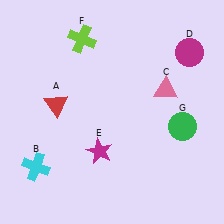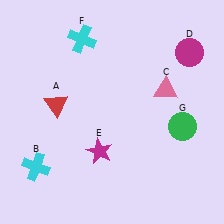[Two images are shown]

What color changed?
The cross (F) changed from lime in Image 1 to cyan in Image 2.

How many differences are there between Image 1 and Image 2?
There is 1 difference between the two images.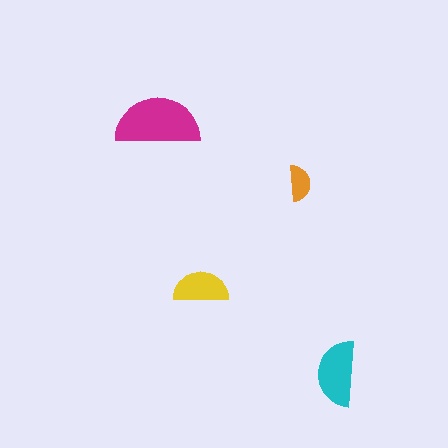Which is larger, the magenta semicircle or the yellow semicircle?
The magenta one.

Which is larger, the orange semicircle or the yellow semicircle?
The yellow one.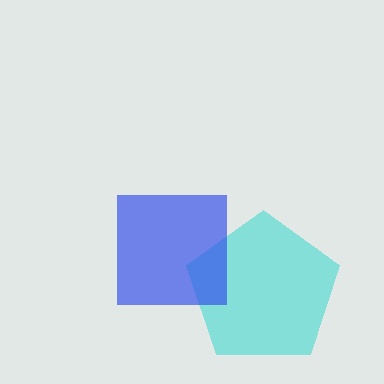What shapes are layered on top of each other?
The layered shapes are: a cyan pentagon, a blue square.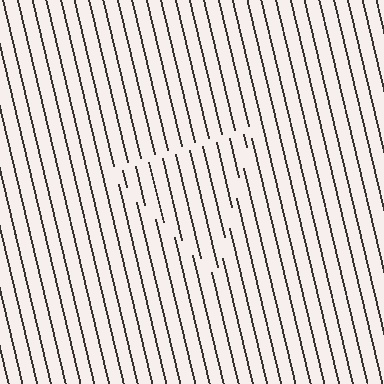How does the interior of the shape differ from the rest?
The interior of the shape contains the same grating, shifted by half a period — the contour is defined by the phase discontinuity where line-ends from the inner and outer gratings abut.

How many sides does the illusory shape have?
3 sides — the line-ends trace a triangle.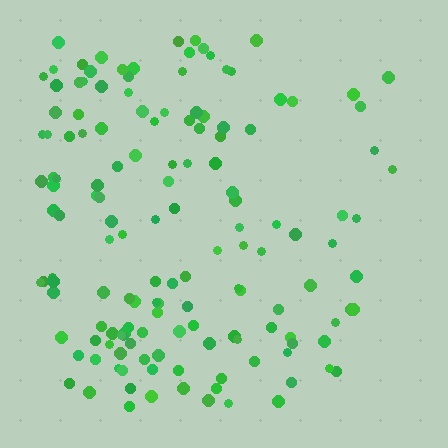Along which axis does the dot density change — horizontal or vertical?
Horizontal.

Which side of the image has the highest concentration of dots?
The left.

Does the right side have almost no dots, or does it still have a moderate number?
Still a moderate number, just noticeably fewer than the left.